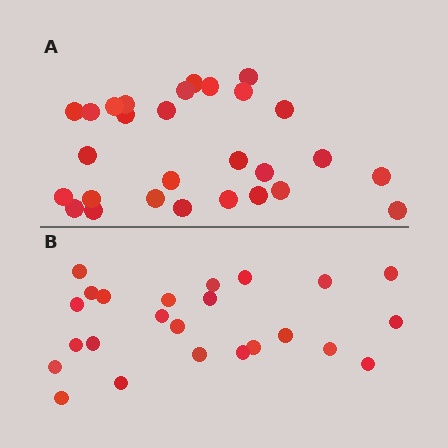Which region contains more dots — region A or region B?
Region A (the top region) has more dots.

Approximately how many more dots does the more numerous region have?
Region A has about 4 more dots than region B.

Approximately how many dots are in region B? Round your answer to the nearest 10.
About 20 dots. (The exact count is 24, which rounds to 20.)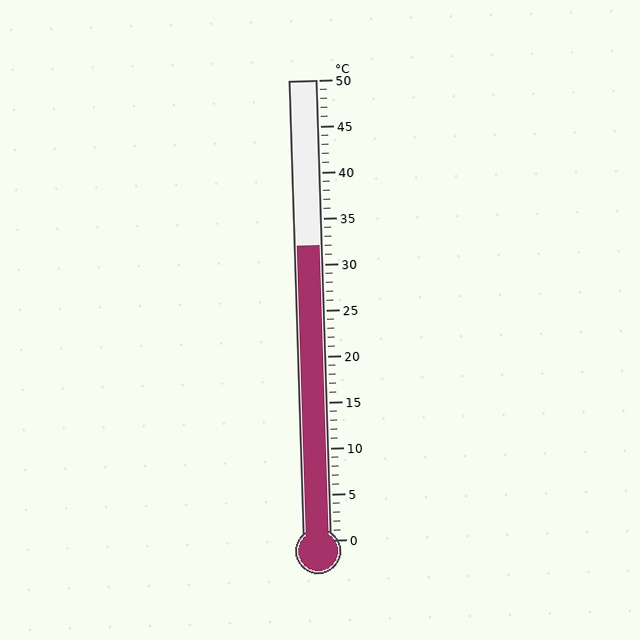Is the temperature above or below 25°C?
The temperature is above 25°C.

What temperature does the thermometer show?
The thermometer shows approximately 32°C.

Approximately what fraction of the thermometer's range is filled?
The thermometer is filled to approximately 65% of its range.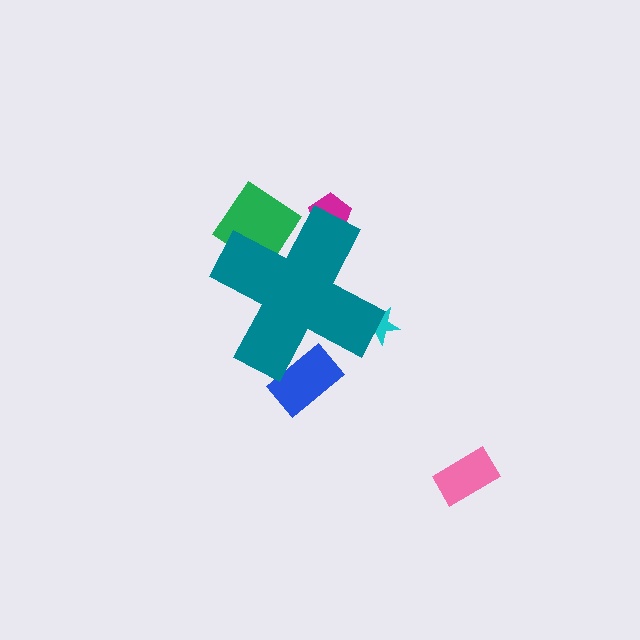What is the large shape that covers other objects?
A teal cross.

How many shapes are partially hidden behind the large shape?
4 shapes are partially hidden.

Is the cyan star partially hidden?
Yes, the cyan star is partially hidden behind the teal cross.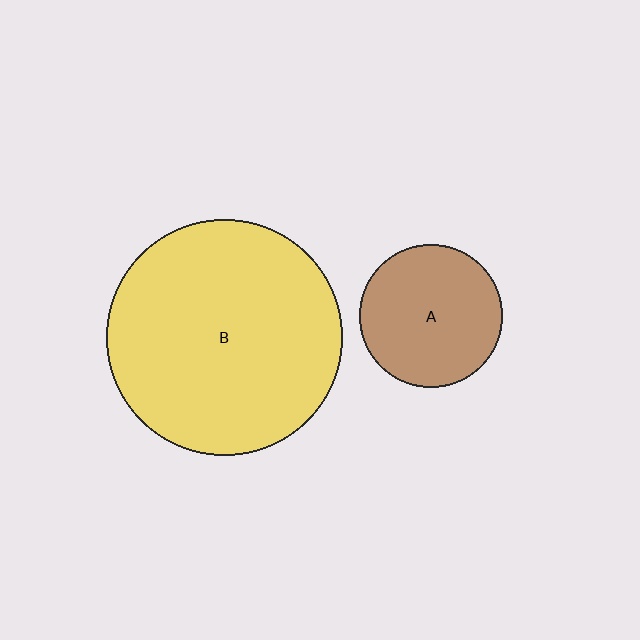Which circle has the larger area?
Circle B (yellow).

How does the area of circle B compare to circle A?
Approximately 2.7 times.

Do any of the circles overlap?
No, none of the circles overlap.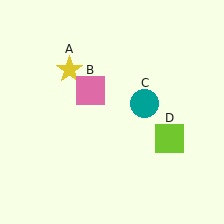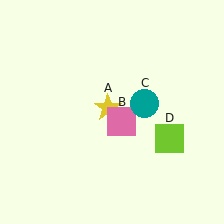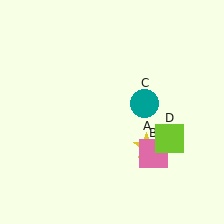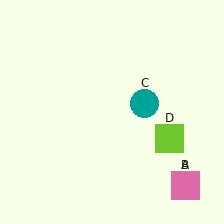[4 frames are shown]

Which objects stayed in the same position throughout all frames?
Teal circle (object C) and lime square (object D) remained stationary.